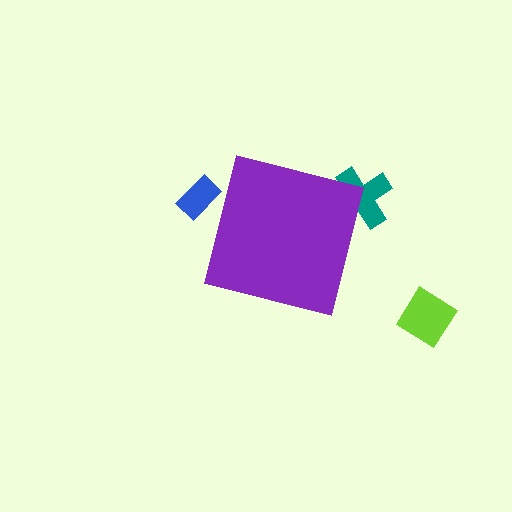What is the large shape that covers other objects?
A purple square.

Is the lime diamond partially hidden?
No, the lime diamond is fully visible.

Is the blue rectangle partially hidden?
Yes, the blue rectangle is partially hidden behind the purple square.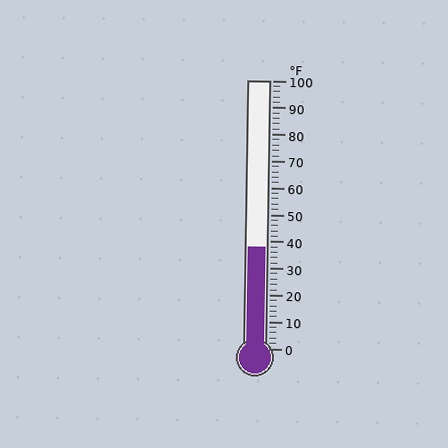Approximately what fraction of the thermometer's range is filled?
The thermometer is filled to approximately 40% of its range.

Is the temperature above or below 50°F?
The temperature is below 50°F.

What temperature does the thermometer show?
The thermometer shows approximately 38°F.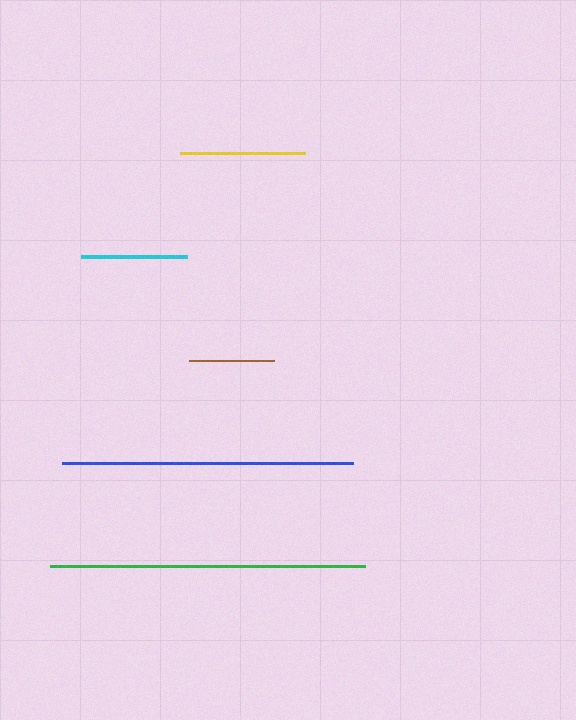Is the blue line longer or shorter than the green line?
The green line is longer than the blue line.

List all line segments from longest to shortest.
From longest to shortest: green, blue, yellow, cyan, brown.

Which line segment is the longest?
The green line is the longest at approximately 315 pixels.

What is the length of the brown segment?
The brown segment is approximately 85 pixels long.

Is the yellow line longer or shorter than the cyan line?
The yellow line is longer than the cyan line.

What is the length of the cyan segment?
The cyan segment is approximately 106 pixels long.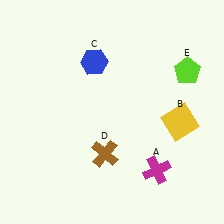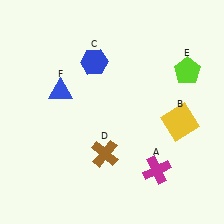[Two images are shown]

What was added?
A blue triangle (F) was added in Image 2.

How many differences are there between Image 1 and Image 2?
There is 1 difference between the two images.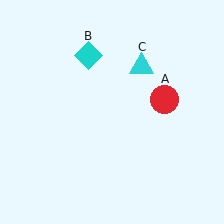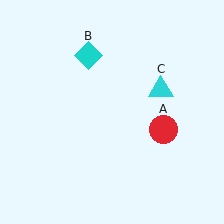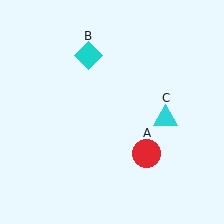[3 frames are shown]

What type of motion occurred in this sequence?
The red circle (object A), cyan triangle (object C) rotated clockwise around the center of the scene.